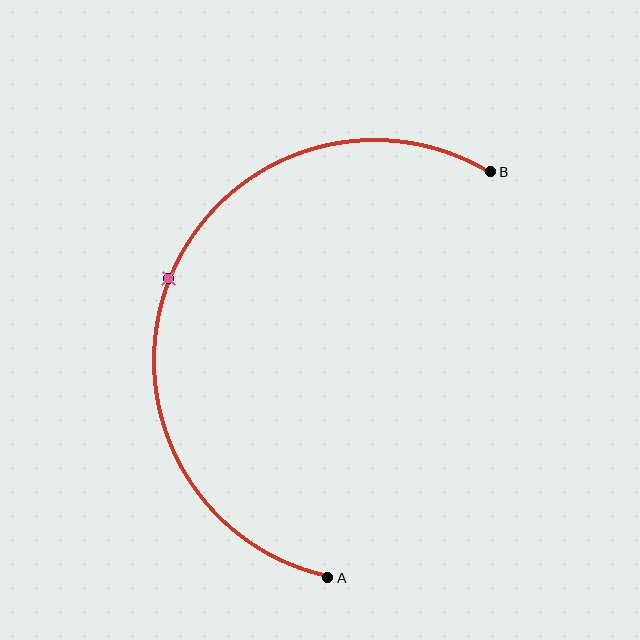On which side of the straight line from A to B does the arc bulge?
The arc bulges to the left of the straight line connecting A and B.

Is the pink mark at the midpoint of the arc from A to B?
Yes. The pink mark lies on the arc at equal arc-length from both A and B — it is the arc midpoint.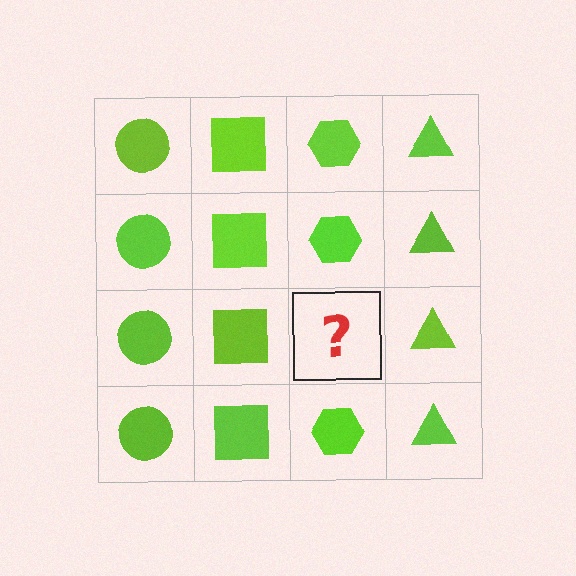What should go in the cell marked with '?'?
The missing cell should contain a lime hexagon.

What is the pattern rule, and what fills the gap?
The rule is that each column has a consistent shape. The gap should be filled with a lime hexagon.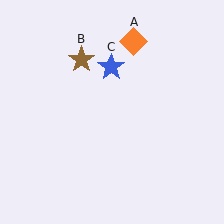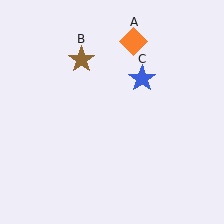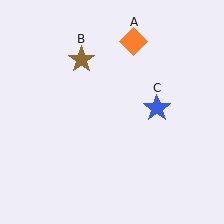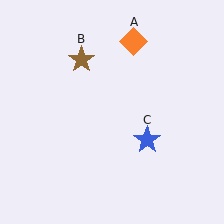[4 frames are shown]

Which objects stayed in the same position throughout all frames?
Orange diamond (object A) and brown star (object B) remained stationary.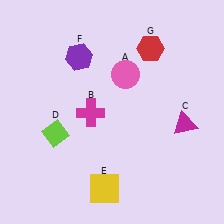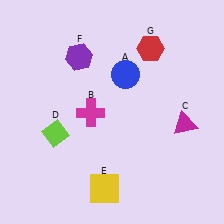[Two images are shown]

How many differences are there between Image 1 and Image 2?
There is 1 difference between the two images.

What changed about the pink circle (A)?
In Image 1, A is pink. In Image 2, it changed to blue.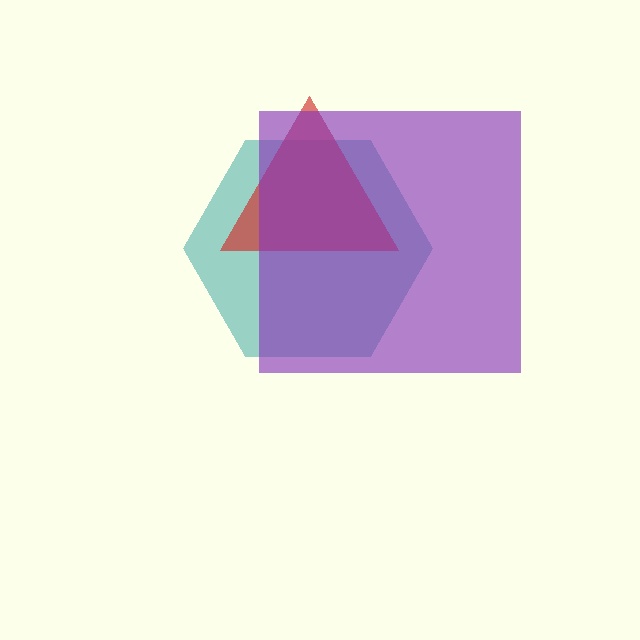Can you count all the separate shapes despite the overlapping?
Yes, there are 3 separate shapes.